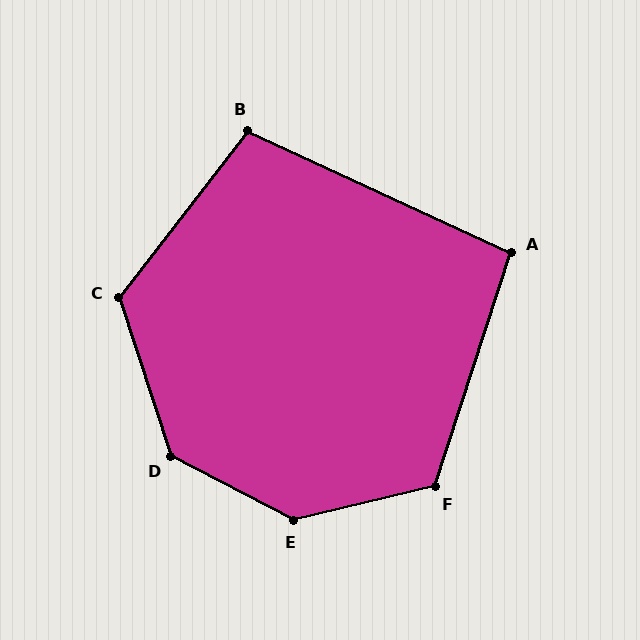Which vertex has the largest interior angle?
E, at approximately 139 degrees.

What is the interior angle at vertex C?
Approximately 124 degrees (obtuse).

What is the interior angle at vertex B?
Approximately 103 degrees (obtuse).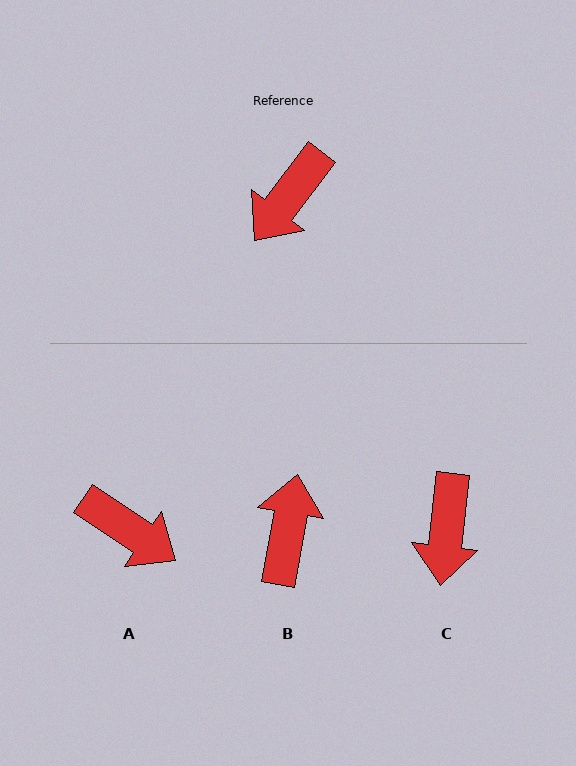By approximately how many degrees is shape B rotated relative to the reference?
Approximately 152 degrees clockwise.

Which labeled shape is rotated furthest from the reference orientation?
B, about 152 degrees away.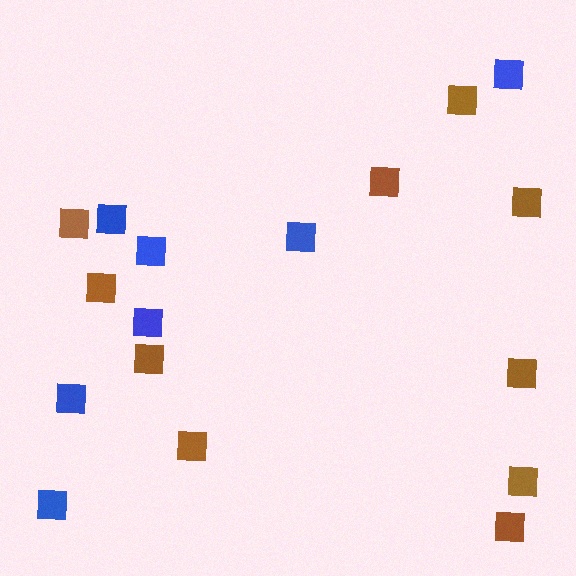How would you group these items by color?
There are 2 groups: one group of brown squares (10) and one group of blue squares (7).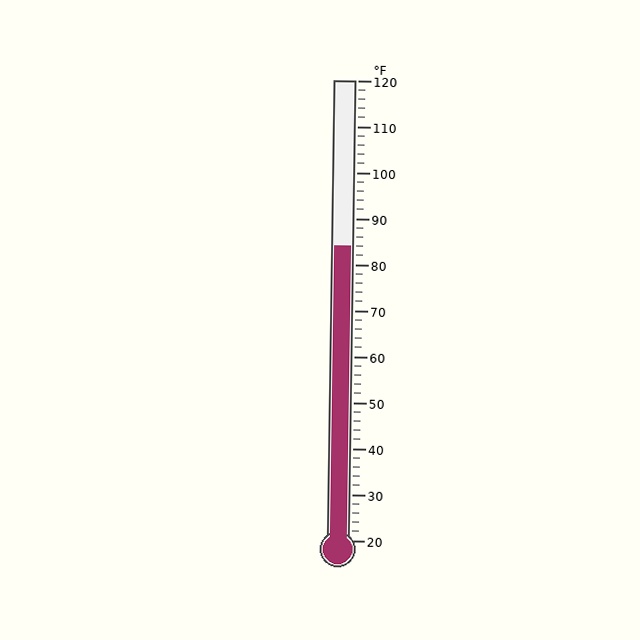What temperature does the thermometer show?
The thermometer shows approximately 84°F.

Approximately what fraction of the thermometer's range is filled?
The thermometer is filled to approximately 65% of its range.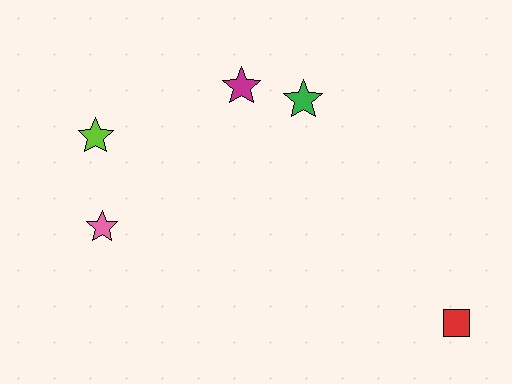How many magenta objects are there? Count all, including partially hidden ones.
There is 1 magenta object.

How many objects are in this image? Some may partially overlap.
There are 5 objects.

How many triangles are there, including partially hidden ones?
There are no triangles.